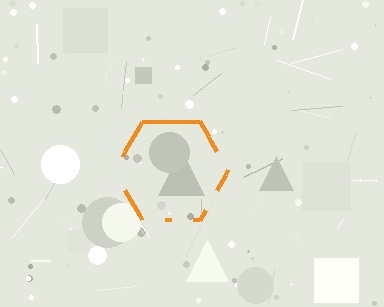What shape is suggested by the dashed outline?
The dashed outline suggests a hexagon.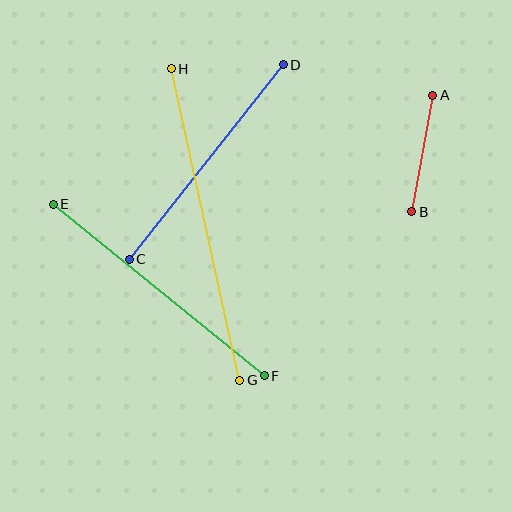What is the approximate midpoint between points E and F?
The midpoint is at approximately (159, 290) pixels.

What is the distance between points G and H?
The distance is approximately 319 pixels.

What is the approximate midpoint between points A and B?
The midpoint is at approximately (422, 154) pixels.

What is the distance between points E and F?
The distance is approximately 272 pixels.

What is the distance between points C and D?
The distance is approximately 248 pixels.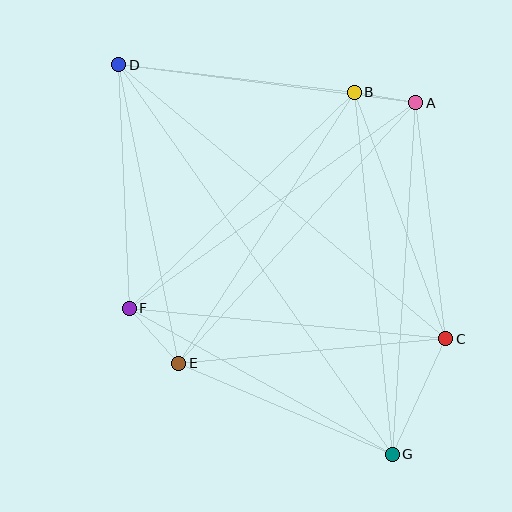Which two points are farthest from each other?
Points D and G are farthest from each other.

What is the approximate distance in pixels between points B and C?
The distance between B and C is approximately 263 pixels.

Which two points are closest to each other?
Points A and B are closest to each other.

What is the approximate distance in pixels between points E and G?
The distance between E and G is approximately 232 pixels.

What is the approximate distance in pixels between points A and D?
The distance between A and D is approximately 300 pixels.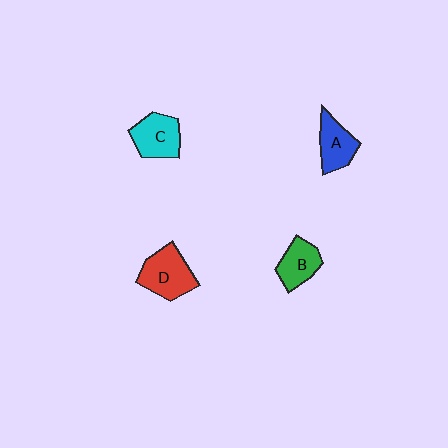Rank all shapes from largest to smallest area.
From largest to smallest: D (red), C (cyan), A (blue), B (green).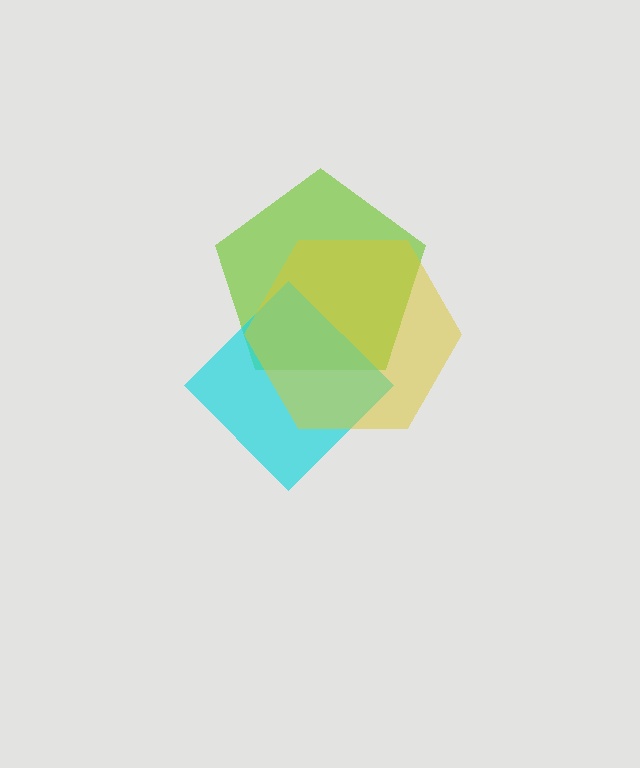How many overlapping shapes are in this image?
There are 3 overlapping shapes in the image.